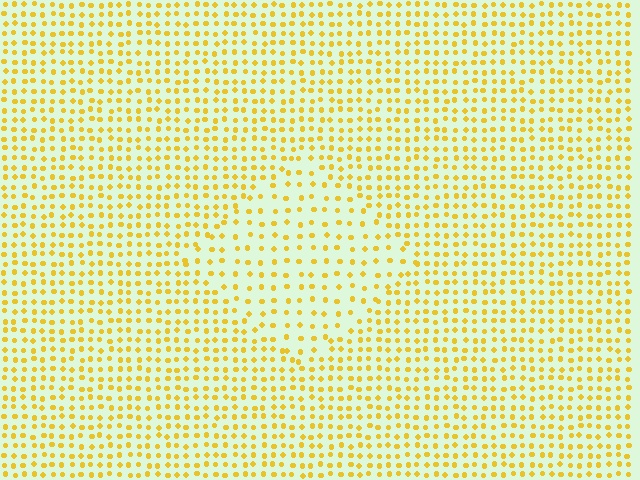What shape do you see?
I see a diamond.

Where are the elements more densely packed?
The elements are more densely packed outside the diamond boundary.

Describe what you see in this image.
The image contains small yellow elements arranged at two different densities. A diamond-shaped region is visible where the elements are less densely packed than the surrounding area.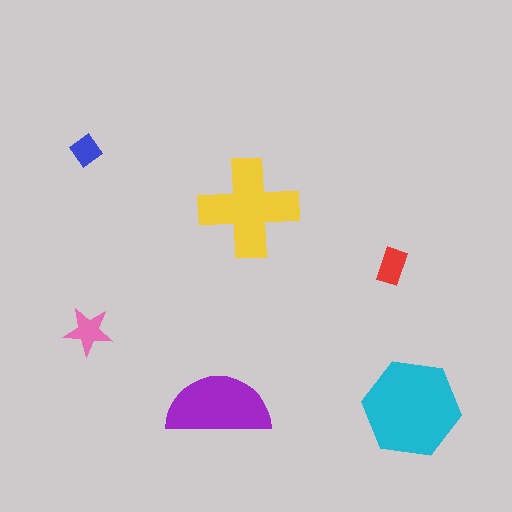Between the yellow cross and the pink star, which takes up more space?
The yellow cross.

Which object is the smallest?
The blue diamond.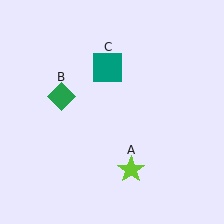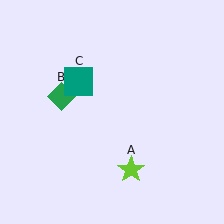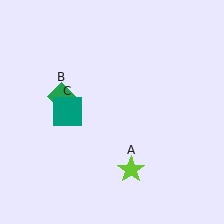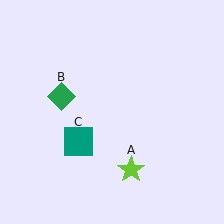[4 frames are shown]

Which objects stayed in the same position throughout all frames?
Lime star (object A) and green diamond (object B) remained stationary.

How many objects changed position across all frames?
1 object changed position: teal square (object C).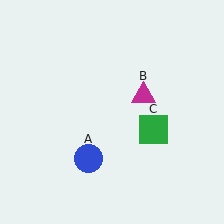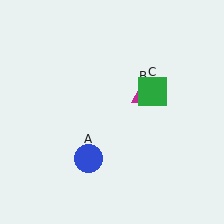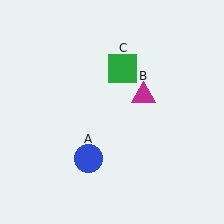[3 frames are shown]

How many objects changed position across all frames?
1 object changed position: green square (object C).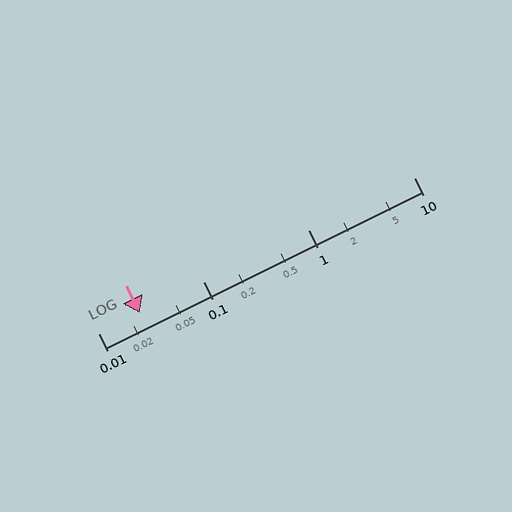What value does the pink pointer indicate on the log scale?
The pointer indicates approximately 0.025.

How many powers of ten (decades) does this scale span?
The scale spans 3 decades, from 0.01 to 10.